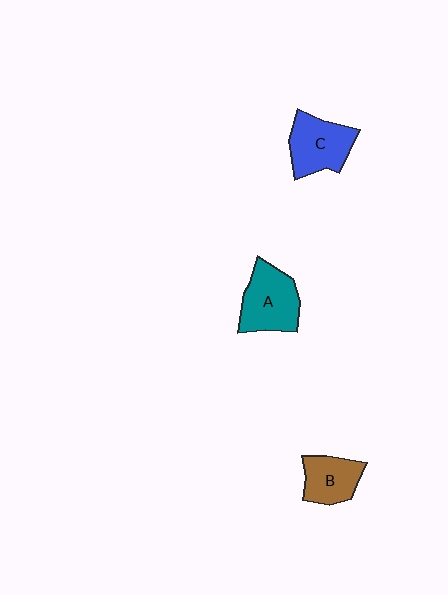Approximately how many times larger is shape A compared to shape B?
Approximately 1.4 times.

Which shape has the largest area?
Shape A (teal).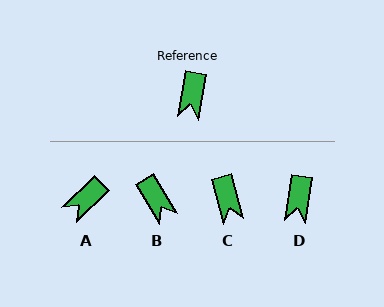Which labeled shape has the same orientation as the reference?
D.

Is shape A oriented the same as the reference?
No, it is off by about 37 degrees.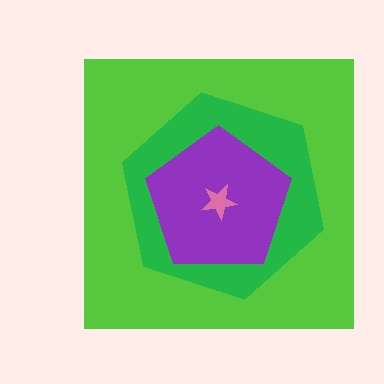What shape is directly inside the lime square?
The green hexagon.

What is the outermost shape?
The lime square.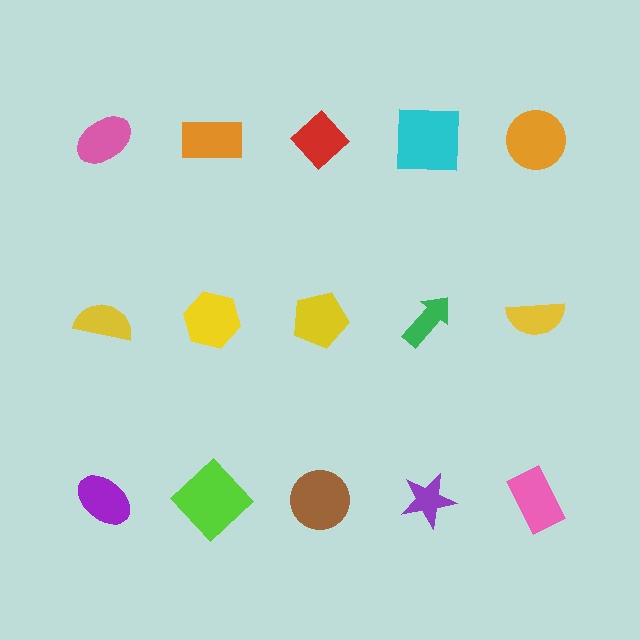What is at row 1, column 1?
A pink ellipse.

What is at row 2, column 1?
A yellow semicircle.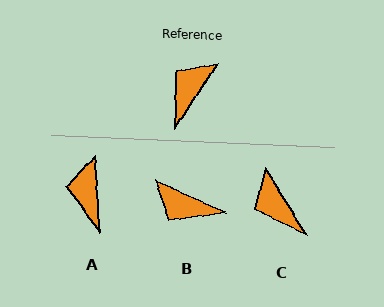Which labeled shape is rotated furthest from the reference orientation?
B, about 99 degrees away.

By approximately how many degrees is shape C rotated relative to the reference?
Approximately 65 degrees counter-clockwise.